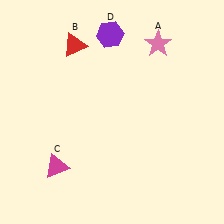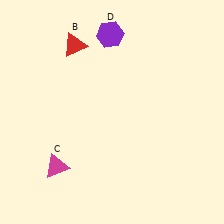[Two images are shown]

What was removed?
The pink star (A) was removed in Image 2.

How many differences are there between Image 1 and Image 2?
There is 1 difference between the two images.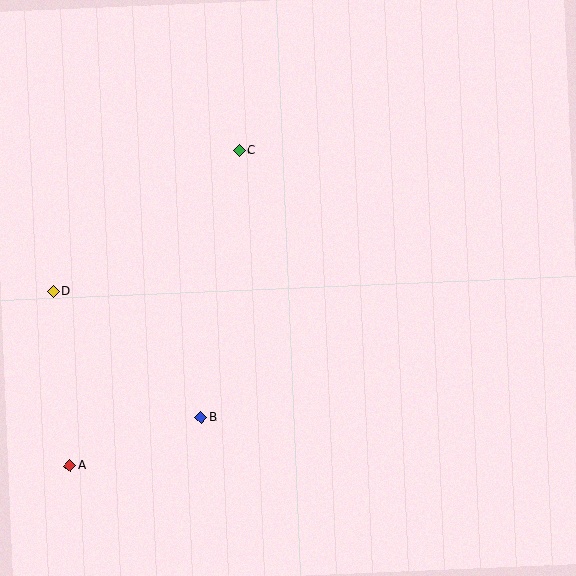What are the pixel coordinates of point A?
Point A is at (70, 465).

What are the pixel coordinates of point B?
Point B is at (201, 418).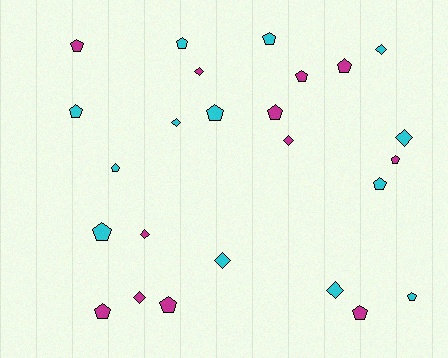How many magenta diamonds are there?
There are 4 magenta diamonds.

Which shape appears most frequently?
Pentagon, with 16 objects.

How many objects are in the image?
There are 25 objects.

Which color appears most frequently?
Cyan, with 13 objects.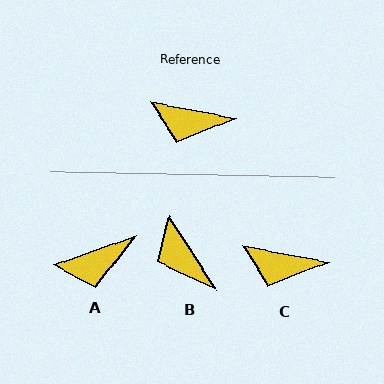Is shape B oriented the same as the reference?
No, it is off by about 47 degrees.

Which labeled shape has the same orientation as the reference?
C.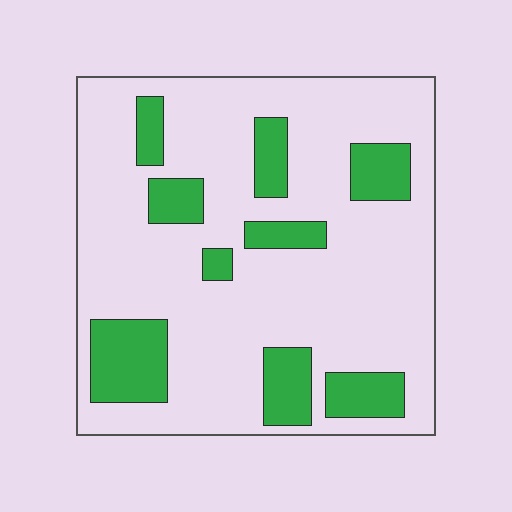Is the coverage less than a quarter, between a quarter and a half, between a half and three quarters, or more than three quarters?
Less than a quarter.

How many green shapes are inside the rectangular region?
9.